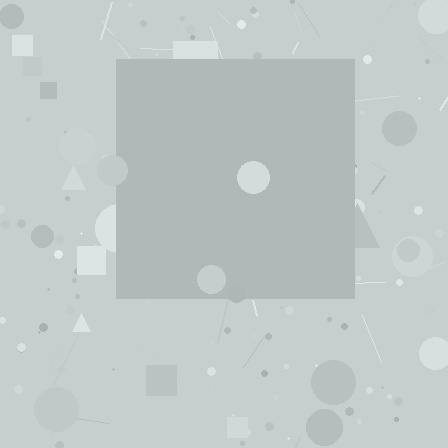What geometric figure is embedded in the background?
A square is embedded in the background.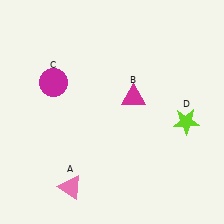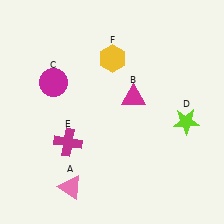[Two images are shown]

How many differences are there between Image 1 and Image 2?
There are 2 differences between the two images.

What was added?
A magenta cross (E), a yellow hexagon (F) were added in Image 2.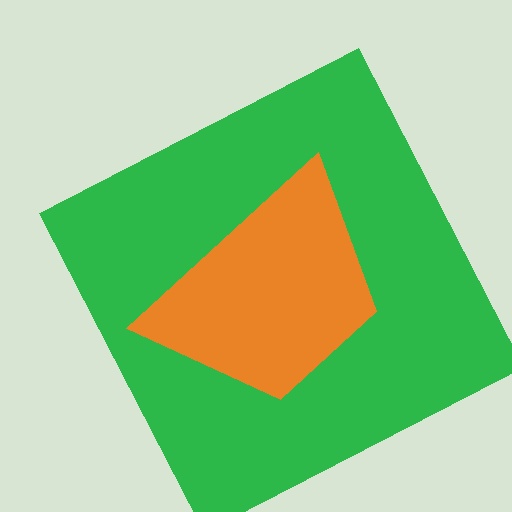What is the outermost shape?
The green square.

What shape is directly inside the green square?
The orange trapezoid.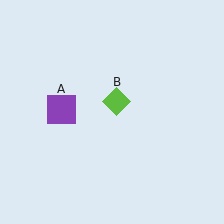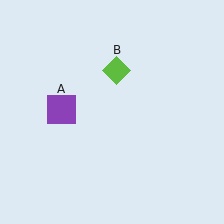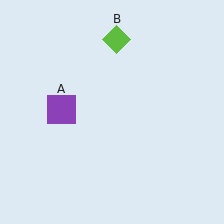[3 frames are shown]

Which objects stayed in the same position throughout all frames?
Purple square (object A) remained stationary.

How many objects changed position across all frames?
1 object changed position: lime diamond (object B).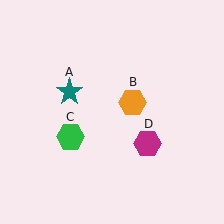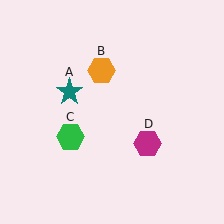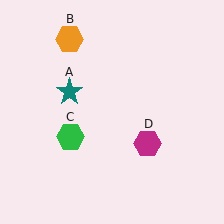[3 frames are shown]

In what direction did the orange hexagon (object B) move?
The orange hexagon (object B) moved up and to the left.